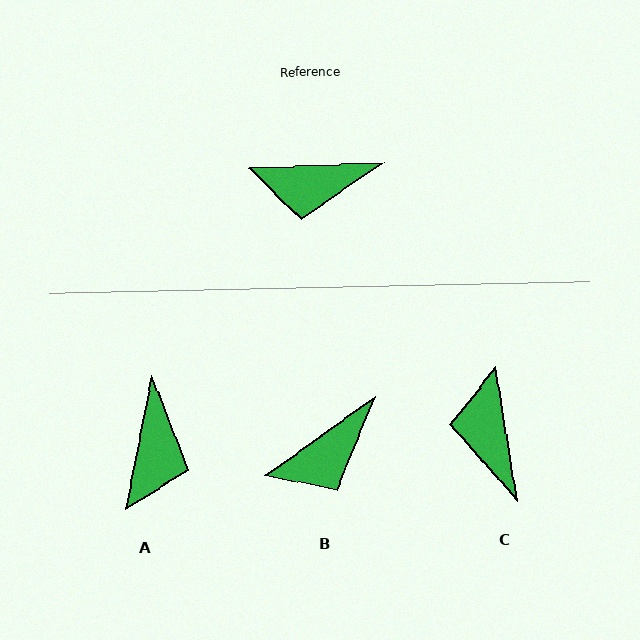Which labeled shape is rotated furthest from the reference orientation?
C, about 84 degrees away.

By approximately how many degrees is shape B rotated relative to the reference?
Approximately 33 degrees counter-clockwise.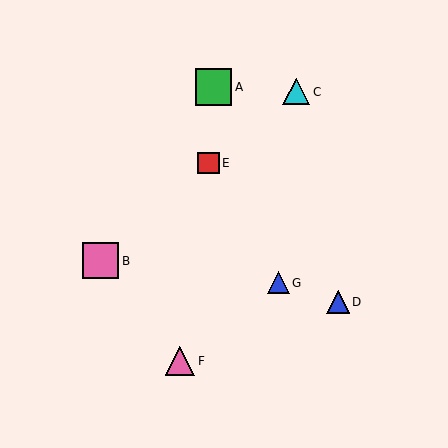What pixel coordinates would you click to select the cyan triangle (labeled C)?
Click at (296, 92) to select the cyan triangle C.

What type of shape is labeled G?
Shape G is a blue triangle.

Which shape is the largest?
The green square (labeled A) is the largest.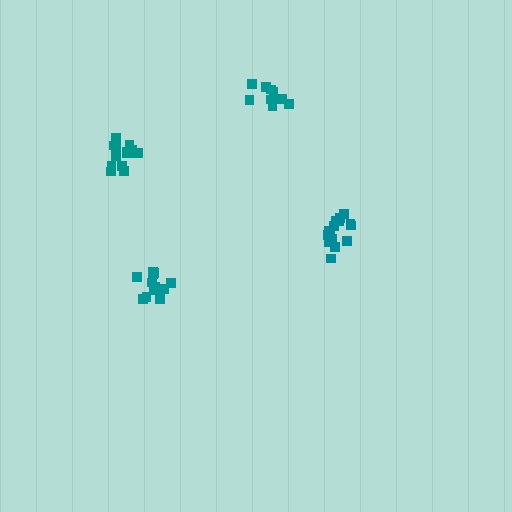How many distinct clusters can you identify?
There are 4 distinct clusters.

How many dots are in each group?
Group 1: 13 dots, Group 2: 16 dots, Group 3: 15 dots, Group 4: 10 dots (54 total).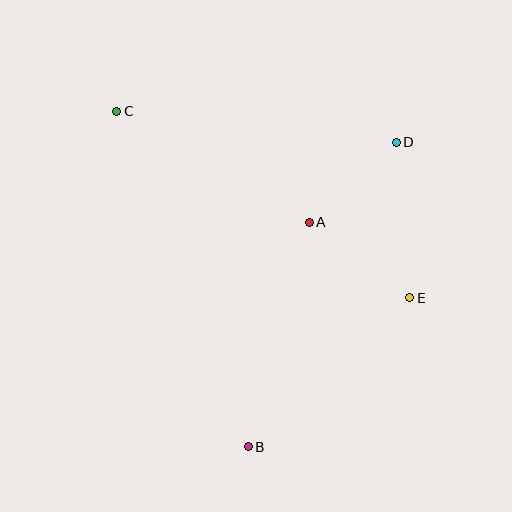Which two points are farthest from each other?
Points B and C are farthest from each other.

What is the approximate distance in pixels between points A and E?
The distance between A and E is approximately 126 pixels.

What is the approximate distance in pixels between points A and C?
The distance between A and C is approximately 222 pixels.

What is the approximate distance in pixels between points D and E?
The distance between D and E is approximately 156 pixels.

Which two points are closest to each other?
Points A and D are closest to each other.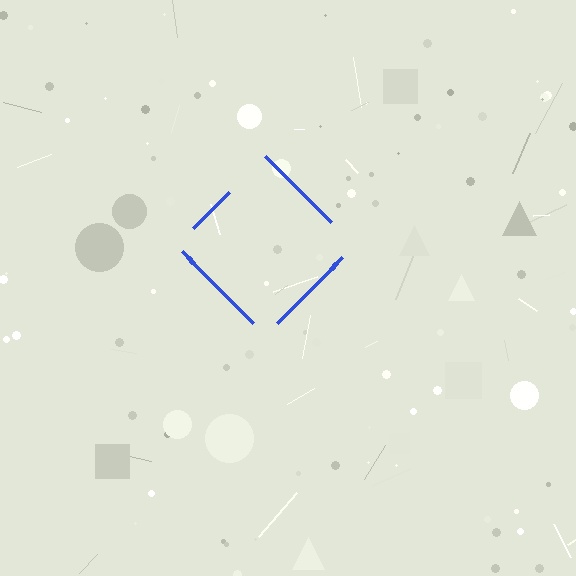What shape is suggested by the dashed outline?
The dashed outline suggests a diamond.